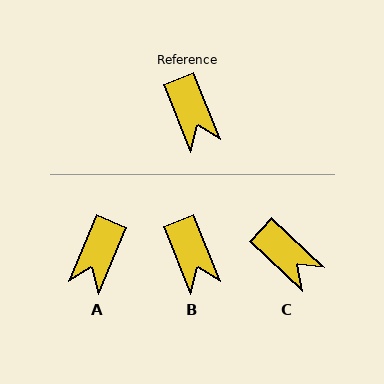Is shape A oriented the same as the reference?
No, it is off by about 45 degrees.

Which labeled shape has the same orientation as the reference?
B.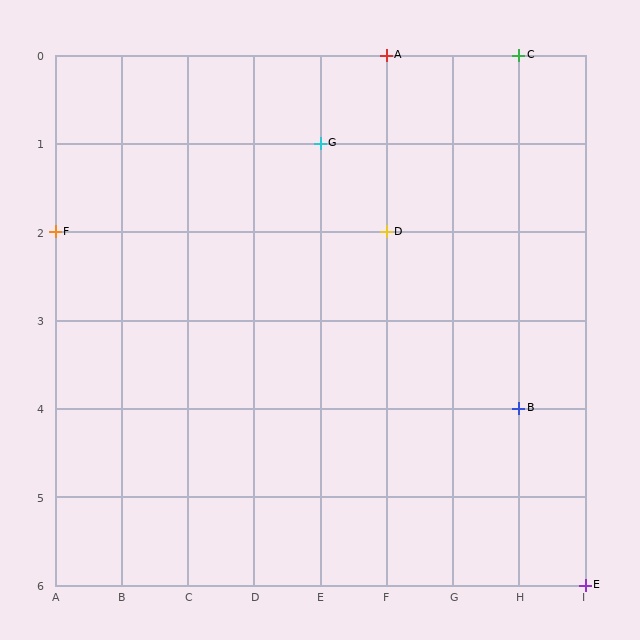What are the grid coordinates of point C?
Point C is at grid coordinates (H, 0).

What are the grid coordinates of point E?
Point E is at grid coordinates (I, 6).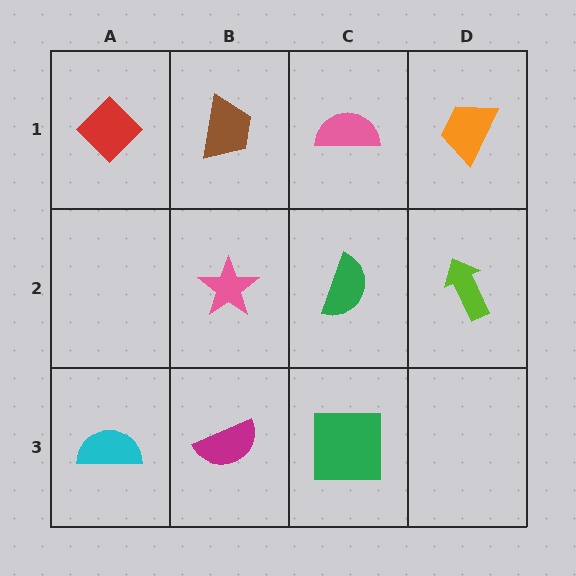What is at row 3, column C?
A green square.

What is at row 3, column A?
A cyan semicircle.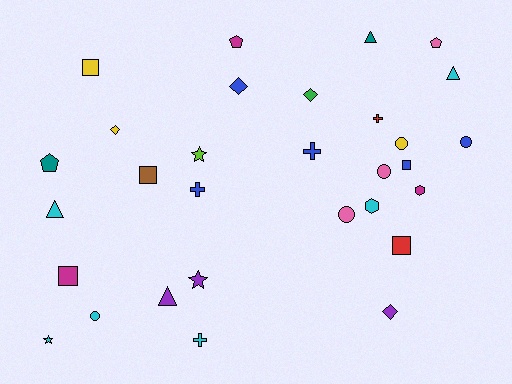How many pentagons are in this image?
There are 3 pentagons.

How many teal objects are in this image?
There are 2 teal objects.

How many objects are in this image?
There are 30 objects.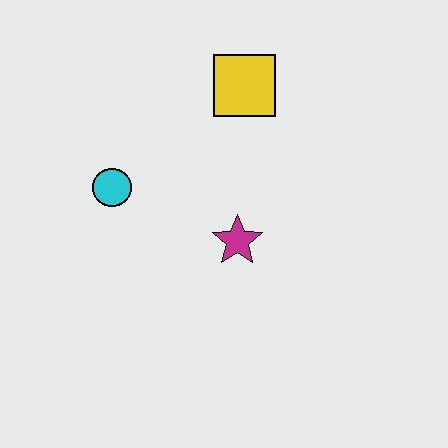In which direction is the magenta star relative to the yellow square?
The magenta star is below the yellow square.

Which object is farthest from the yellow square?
The cyan circle is farthest from the yellow square.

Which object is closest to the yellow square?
The magenta star is closest to the yellow square.